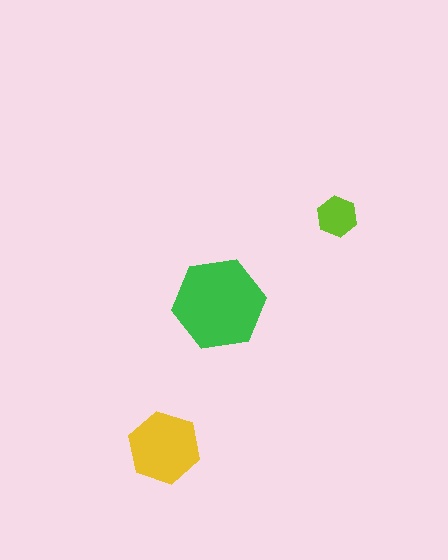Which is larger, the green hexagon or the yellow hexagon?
The green one.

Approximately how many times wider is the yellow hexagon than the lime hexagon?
About 2 times wider.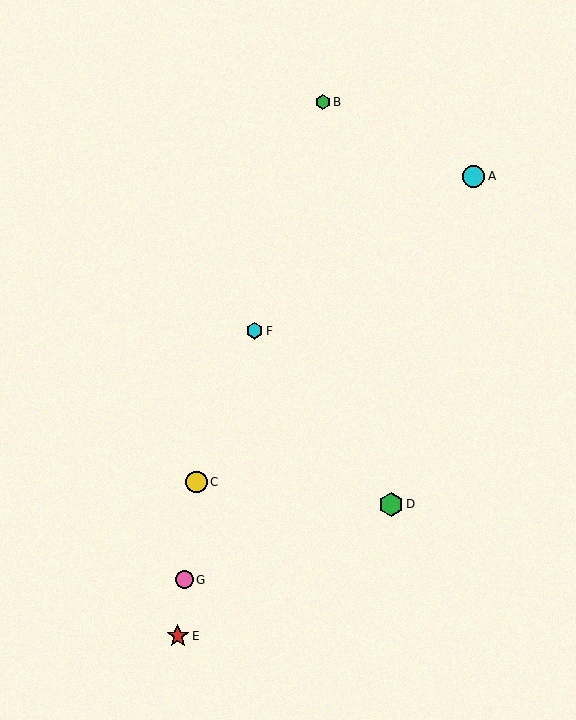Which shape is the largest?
The green hexagon (labeled D) is the largest.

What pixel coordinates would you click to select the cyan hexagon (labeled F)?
Click at (255, 331) to select the cyan hexagon F.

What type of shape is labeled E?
Shape E is a red star.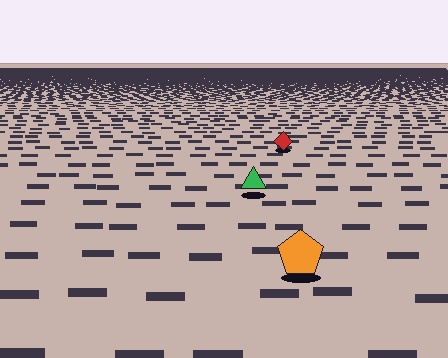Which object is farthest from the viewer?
The red diamond is farthest from the viewer. It appears smaller and the ground texture around it is denser.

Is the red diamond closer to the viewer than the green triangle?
No. The green triangle is closer — you can tell from the texture gradient: the ground texture is coarser near it.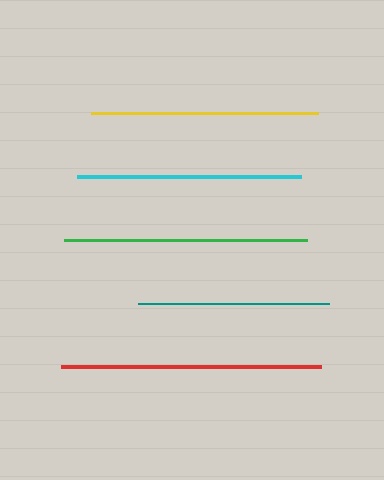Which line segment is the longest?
The red line is the longest at approximately 259 pixels.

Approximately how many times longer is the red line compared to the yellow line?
The red line is approximately 1.1 times the length of the yellow line.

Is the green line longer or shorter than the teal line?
The green line is longer than the teal line.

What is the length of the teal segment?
The teal segment is approximately 191 pixels long.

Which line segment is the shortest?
The teal line is the shortest at approximately 191 pixels.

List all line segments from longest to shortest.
From longest to shortest: red, green, yellow, cyan, teal.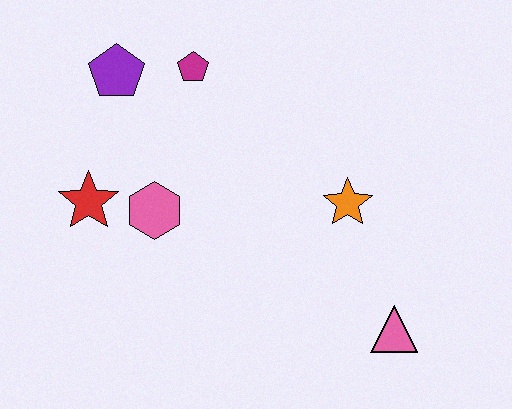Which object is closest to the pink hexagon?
The red star is closest to the pink hexagon.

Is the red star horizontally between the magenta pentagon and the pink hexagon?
No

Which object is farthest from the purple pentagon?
The pink triangle is farthest from the purple pentagon.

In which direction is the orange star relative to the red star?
The orange star is to the right of the red star.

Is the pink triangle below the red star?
Yes